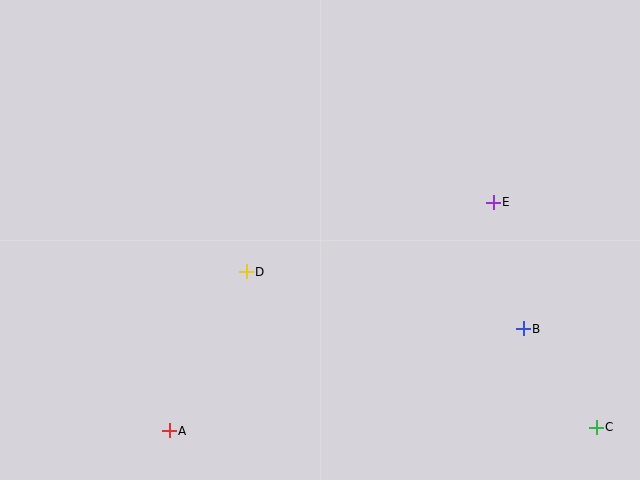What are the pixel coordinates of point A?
Point A is at (169, 431).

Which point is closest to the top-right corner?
Point E is closest to the top-right corner.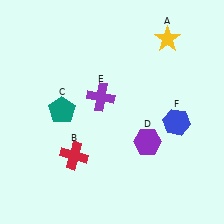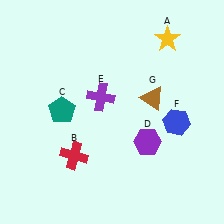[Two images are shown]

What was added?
A brown triangle (G) was added in Image 2.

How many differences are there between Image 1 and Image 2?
There is 1 difference between the two images.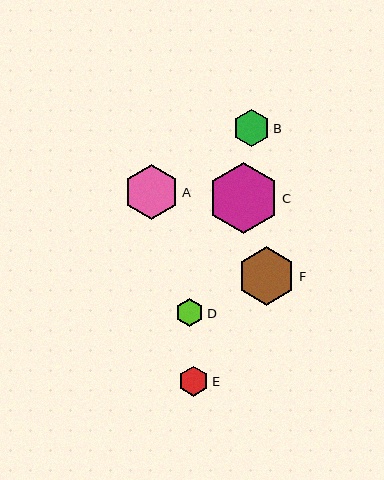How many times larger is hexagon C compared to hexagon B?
Hexagon C is approximately 1.9 times the size of hexagon B.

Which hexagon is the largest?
Hexagon C is the largest with a size of approximately 71 pixels.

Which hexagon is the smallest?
Hexagon D is the smallest with a size of approximately 28 pixels.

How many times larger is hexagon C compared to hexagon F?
Hexagon C is approximately 1.2 times the size of hexagon F.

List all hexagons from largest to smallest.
From largest to smallest: C, F, A, B, E, D.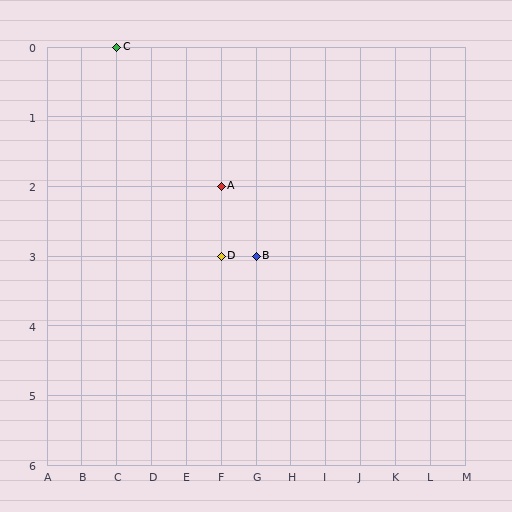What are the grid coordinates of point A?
Point A is at grid coordinates (F, 2).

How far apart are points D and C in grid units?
Points D and C are 3 columns and 3 rows apart (about 4.2 grid units diagonally).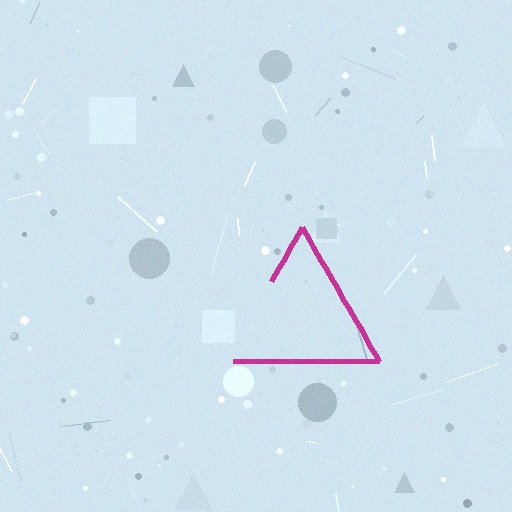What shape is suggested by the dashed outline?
The dashed outline suggests a triangle.